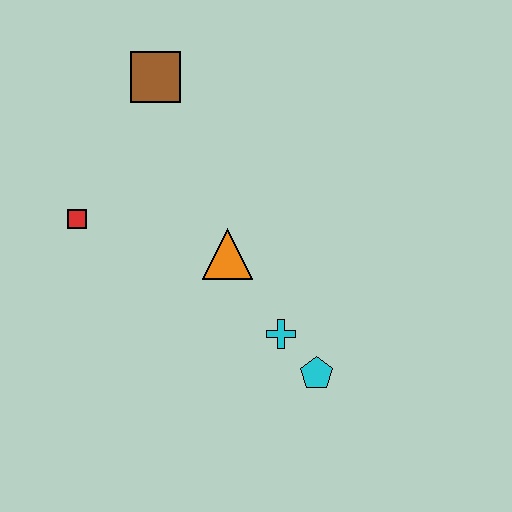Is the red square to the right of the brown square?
No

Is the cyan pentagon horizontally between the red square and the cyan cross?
No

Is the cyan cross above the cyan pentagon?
Yes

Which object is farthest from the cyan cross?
The brown square is farthest from the cyan cross.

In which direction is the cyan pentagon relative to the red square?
The cyan pentagon is to the right of the red square.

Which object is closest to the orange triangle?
The cyan cross is closest to the orange triangle.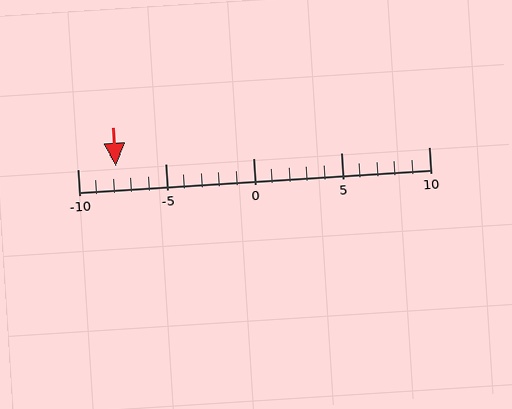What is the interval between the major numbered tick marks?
The major tick marks are spaced 5 units apart.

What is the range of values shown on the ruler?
The ruler shows values from -10 to 10.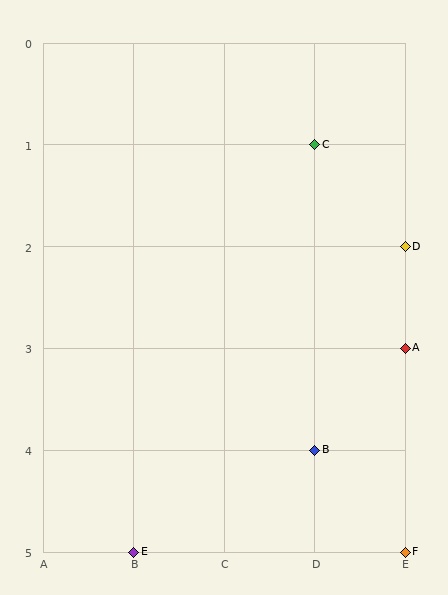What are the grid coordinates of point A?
Point A is at grid coordinates (E, 3).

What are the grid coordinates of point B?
Point B is at grid coordinates (D, 4).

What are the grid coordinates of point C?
Point C is at grid coordinates (D, 1).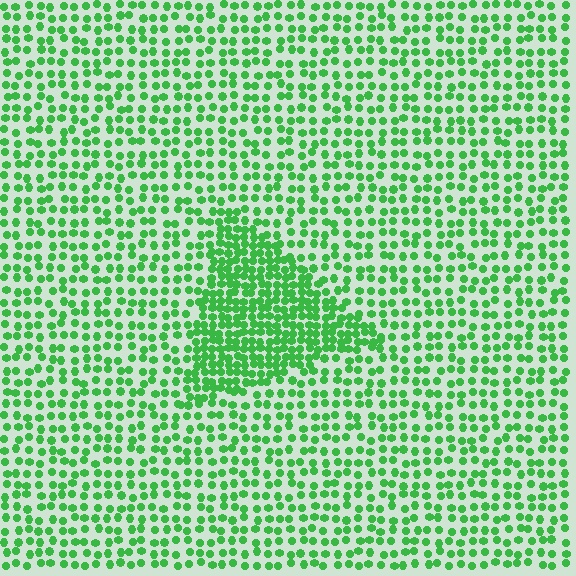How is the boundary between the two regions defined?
The boundary is defined by a change in element density (approximately 2.0x ratio). All elements are the same color, size, and shape.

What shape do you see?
I see a triangle.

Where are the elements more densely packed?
The elements are more densely packed inside the triangle boundary.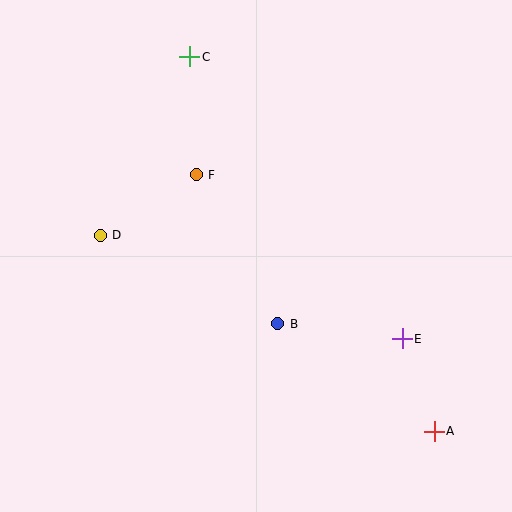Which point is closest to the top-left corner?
Point C is closest to the top-left corner.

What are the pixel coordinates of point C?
Point C is at (190, 57).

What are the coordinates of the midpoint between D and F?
The midpoint between D and F is at (148, 205).